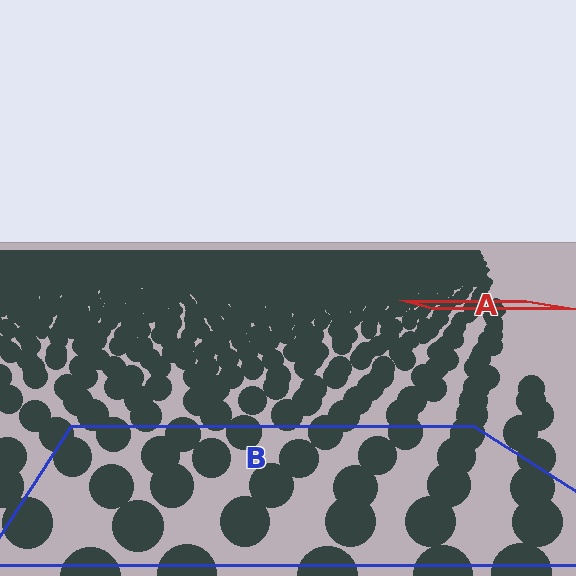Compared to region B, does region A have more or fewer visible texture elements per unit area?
Region A has more texture elements per unit area — they are packed more densely because it is farther away.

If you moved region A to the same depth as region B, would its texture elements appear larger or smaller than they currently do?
They would appear larger. At a closer depth, the same texture elements are projected at a bigger on-screen size.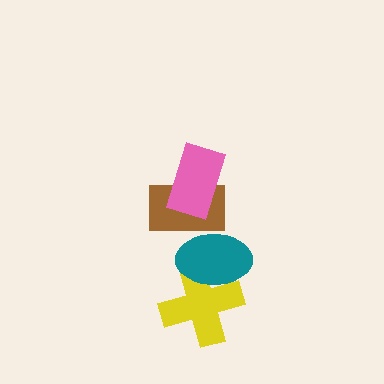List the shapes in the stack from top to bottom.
From top to bottom: the pink rectangle, the brown rectangle, the teal ellipse, the yellow cross.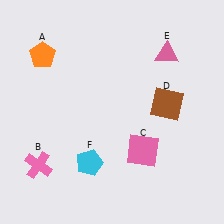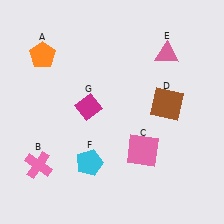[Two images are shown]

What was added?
A magenta diamond (G) was added in Image 2.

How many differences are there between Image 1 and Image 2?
There is 1 difference between the two images.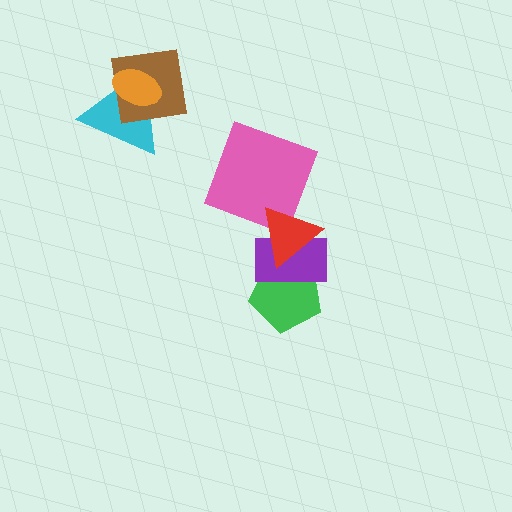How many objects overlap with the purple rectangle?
2 objects overlap with the purple rectangle.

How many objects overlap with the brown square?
2 objects overlap with the brown square.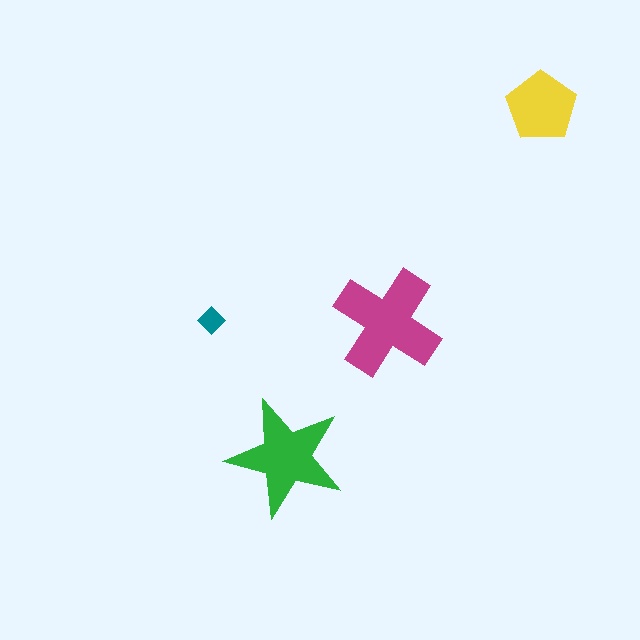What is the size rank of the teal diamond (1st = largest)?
4th.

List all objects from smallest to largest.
The teal diamond, the yellow pentagon, the green star, the magenta cross.